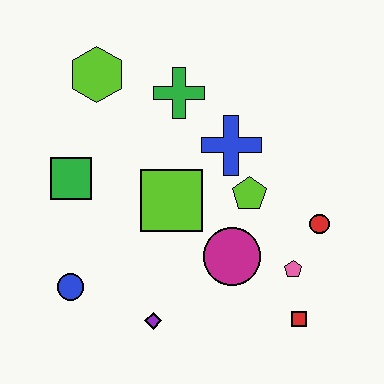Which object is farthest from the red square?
The lime hexagon is farthest from the red square.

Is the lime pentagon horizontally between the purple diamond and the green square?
No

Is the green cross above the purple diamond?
Yes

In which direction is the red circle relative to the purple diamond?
The red circle is to the right of the purple diamond.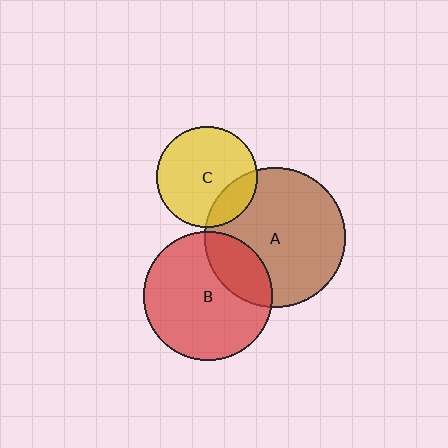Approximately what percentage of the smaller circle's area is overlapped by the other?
Approximately 20%.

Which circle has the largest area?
Circle A (brown).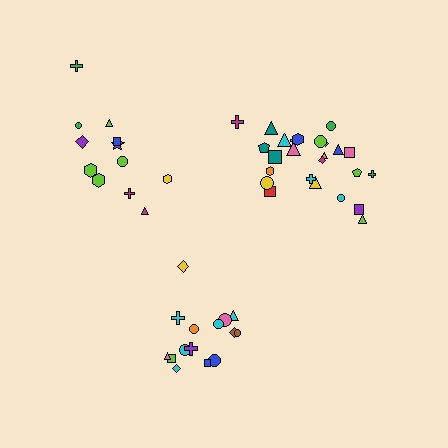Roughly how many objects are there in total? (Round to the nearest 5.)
Roughly 50 objects in total.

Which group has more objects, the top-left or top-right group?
The top-right group.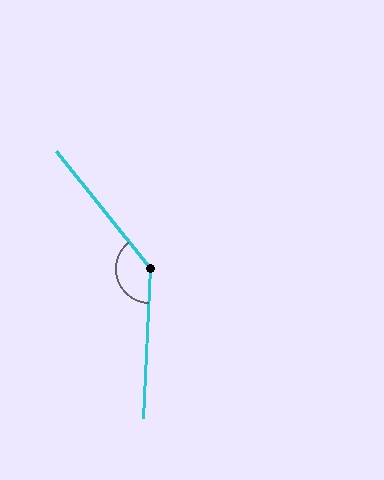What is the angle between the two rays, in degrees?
Approximately 139 degrees.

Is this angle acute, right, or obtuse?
It is obtuse.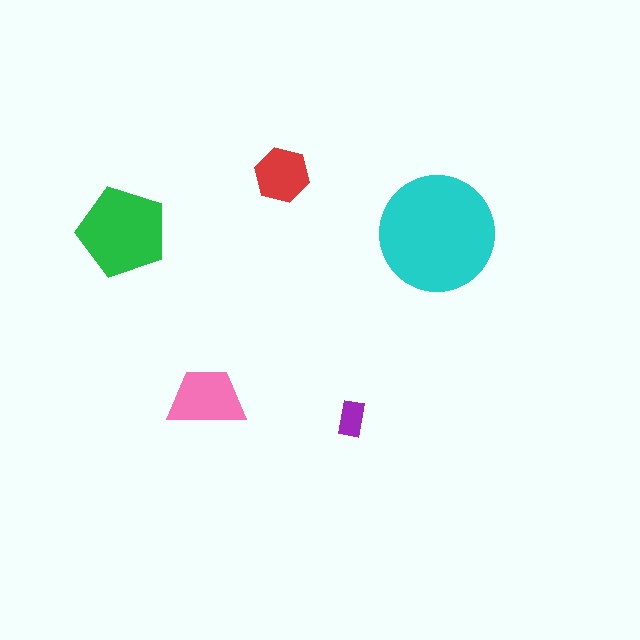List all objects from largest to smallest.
The cyan circle, the green pentagon, the pink trapezoid, the red hexagon, the purple rectangle.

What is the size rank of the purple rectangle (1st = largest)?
5th.